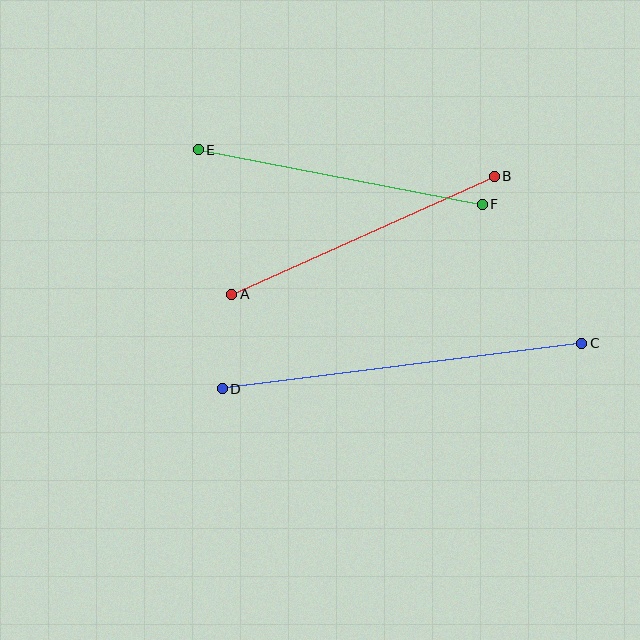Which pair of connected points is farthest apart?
Points C and D are farthest apart.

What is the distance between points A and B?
The distance is approximately 287 pixels.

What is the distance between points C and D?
The distance is approximately 362 pixels.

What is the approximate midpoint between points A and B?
The midpoint is at approximately (363, 235) pixels.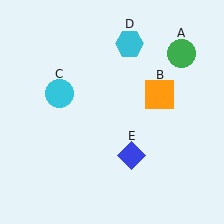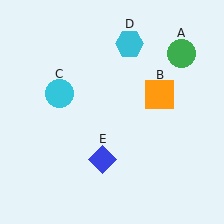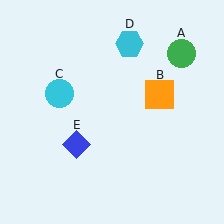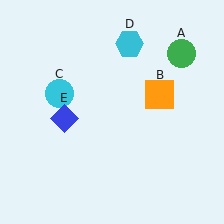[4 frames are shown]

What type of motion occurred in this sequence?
The blue diamond (object E) rotated clockwise around the center of the scene.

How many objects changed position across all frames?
1 object changed position: blue diamond (object E).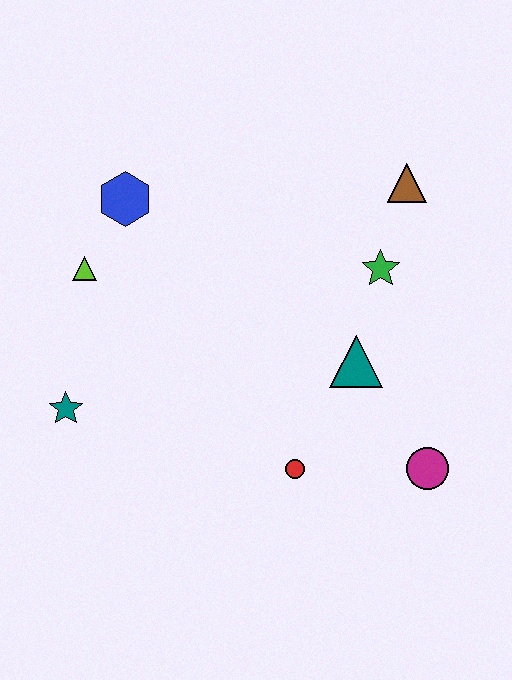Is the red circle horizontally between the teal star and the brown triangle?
Yes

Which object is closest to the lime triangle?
The blue hexagon is closest to the lime triangle.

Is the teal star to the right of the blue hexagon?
No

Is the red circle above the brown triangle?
No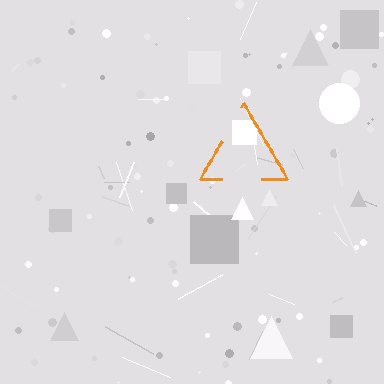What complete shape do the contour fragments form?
The contour fragments form a triangle.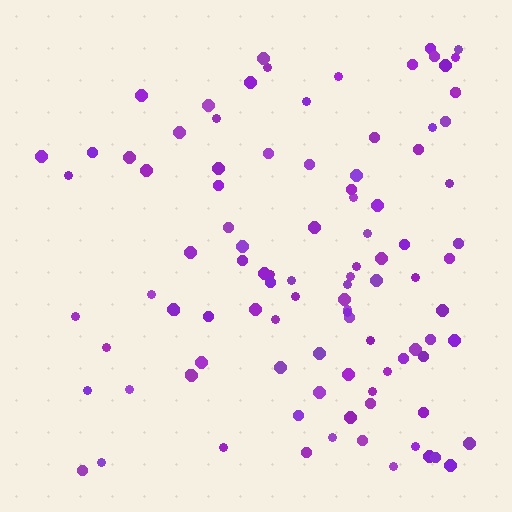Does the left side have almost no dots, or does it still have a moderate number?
Still a moderate number, just noticeably fewer than the right.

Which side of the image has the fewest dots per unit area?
The left.